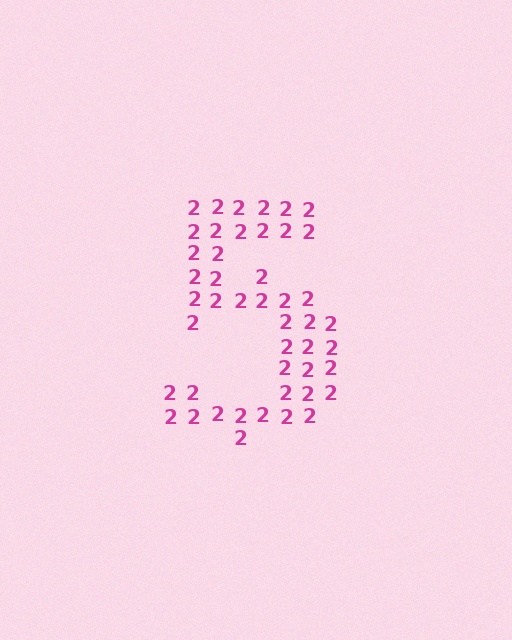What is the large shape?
The large shape is the digit 5.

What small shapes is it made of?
It is made of small digit 2's.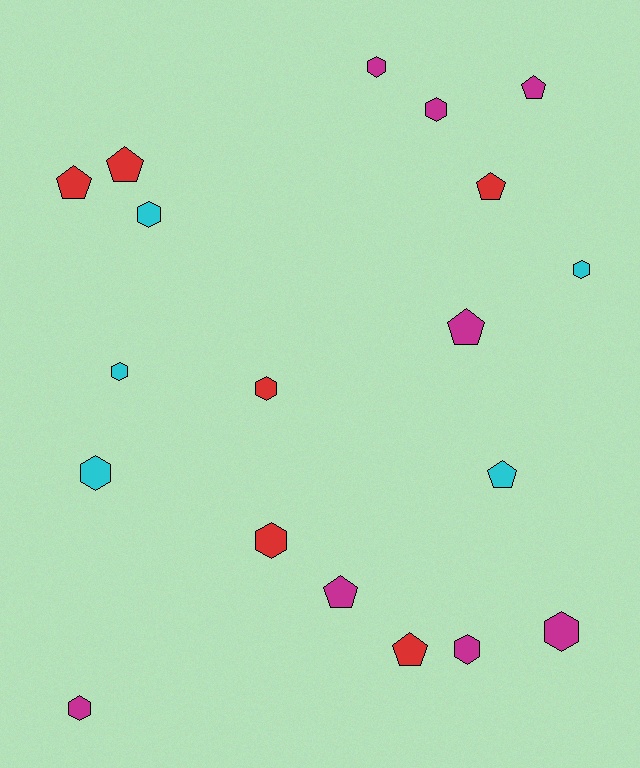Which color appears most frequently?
Magenta, with 8 objects.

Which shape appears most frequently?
Hexagon, with 11 objects.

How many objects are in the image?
There are 19 objects.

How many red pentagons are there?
There are 4 red pentagons.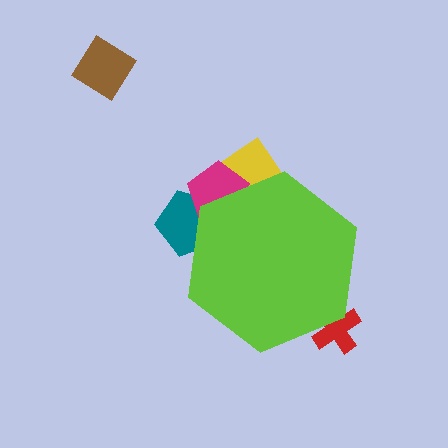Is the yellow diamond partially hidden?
Yes, the yellow diamond is partially hidden behind the lime hexagon.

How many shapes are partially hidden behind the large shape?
4 shapes are partially hidden.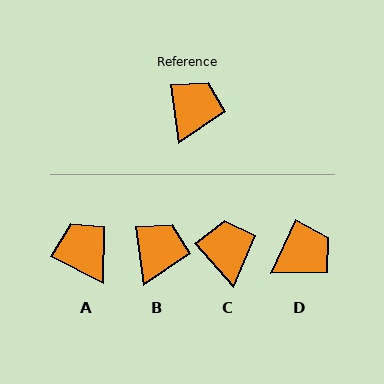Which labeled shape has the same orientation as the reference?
B.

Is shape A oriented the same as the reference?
No, it is off by about 55 degrees.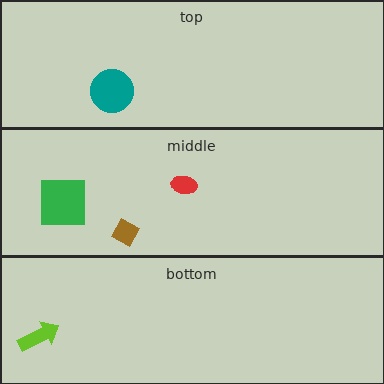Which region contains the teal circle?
The top region.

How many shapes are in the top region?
1.